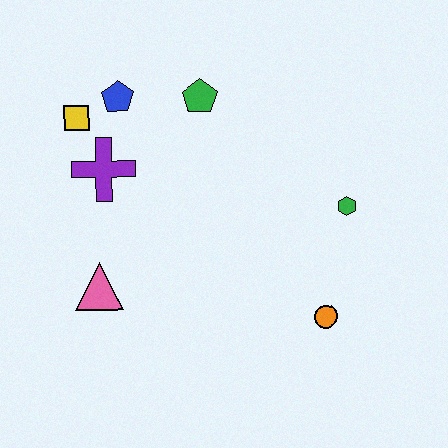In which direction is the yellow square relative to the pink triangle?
The yellow square is above the pink triangle.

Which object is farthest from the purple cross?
The orange circle is farthest from the purple cross.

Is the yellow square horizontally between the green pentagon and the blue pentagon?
No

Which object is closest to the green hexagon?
The orange circle is closest to the green hexagon.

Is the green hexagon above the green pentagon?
No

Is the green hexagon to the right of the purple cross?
Yes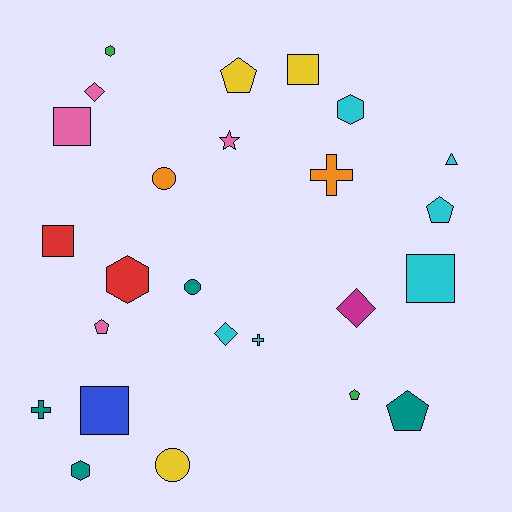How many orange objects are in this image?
There are 2 orange objects.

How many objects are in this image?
There are 25 objects.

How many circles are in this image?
There are 3 circles.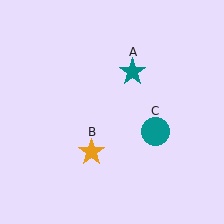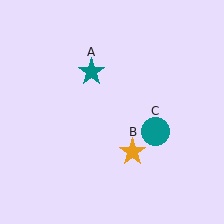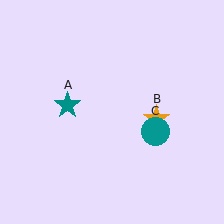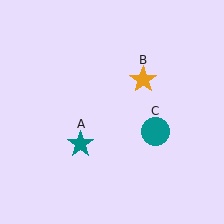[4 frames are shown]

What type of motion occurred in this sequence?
The teal star (object A), orange star (object B) rotated counterclockwise around the center of the scene.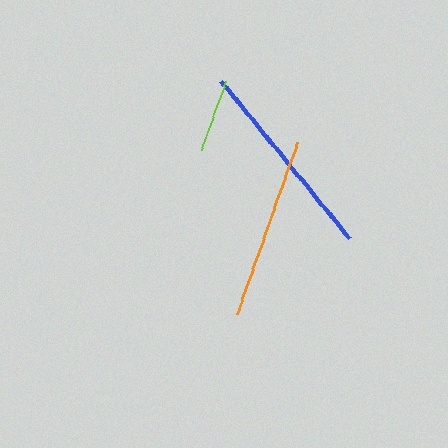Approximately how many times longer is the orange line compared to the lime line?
The orange line is approximately 2.5 times the length of the lime line.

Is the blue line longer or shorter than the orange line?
The blue line is longer than the orange line.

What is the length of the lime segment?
The lime segment is approximately 73 pixels long.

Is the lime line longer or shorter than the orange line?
The orange line is longer than the lime line.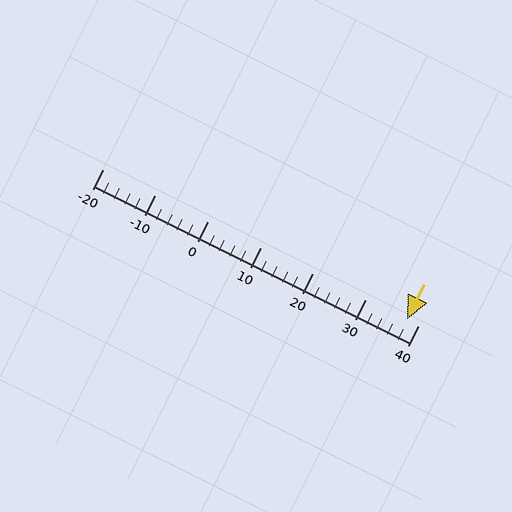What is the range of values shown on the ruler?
The ruler shows values from -20 to 40.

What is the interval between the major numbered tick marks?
The major tick marks are spaced 10 units apart.